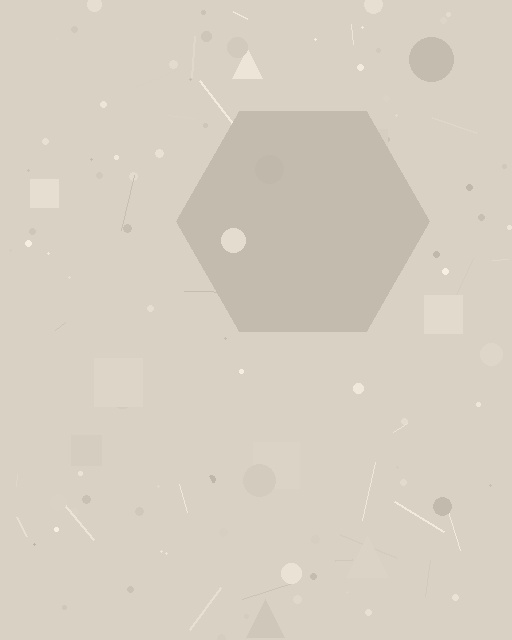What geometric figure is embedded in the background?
A hexagon is embedded in the background.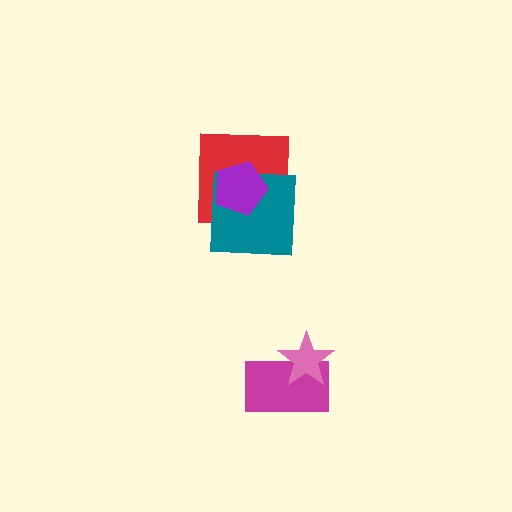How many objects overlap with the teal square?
2 objects overlap with the teal square.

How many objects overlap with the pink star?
1 object overlaps with the pink star.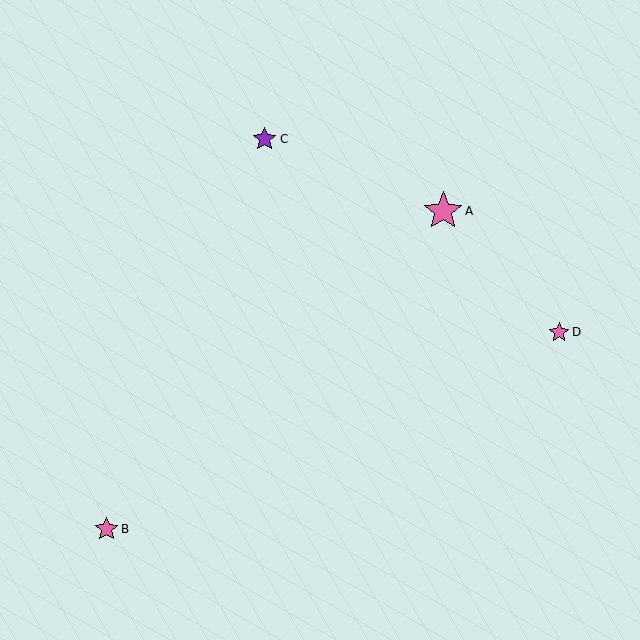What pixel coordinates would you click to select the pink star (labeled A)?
Click at (443, 211) to select the pink star A.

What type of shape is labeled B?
Shape B is a pink star.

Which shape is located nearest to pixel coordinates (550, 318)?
The pink star (labeled D) at (559, 332) is nearest to that location.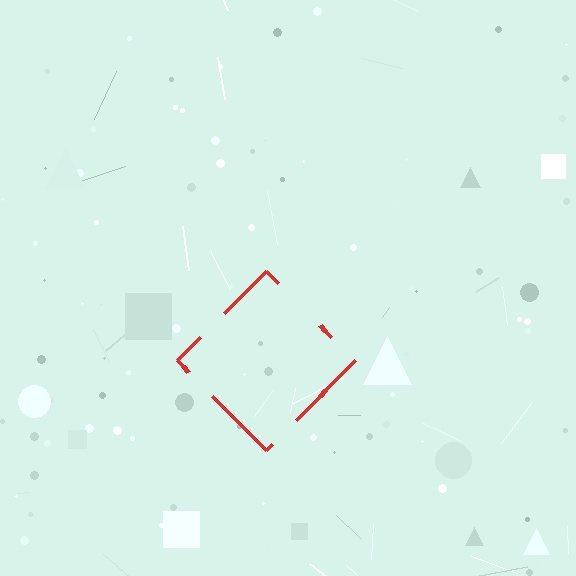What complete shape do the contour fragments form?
The contour fragments form a diamond.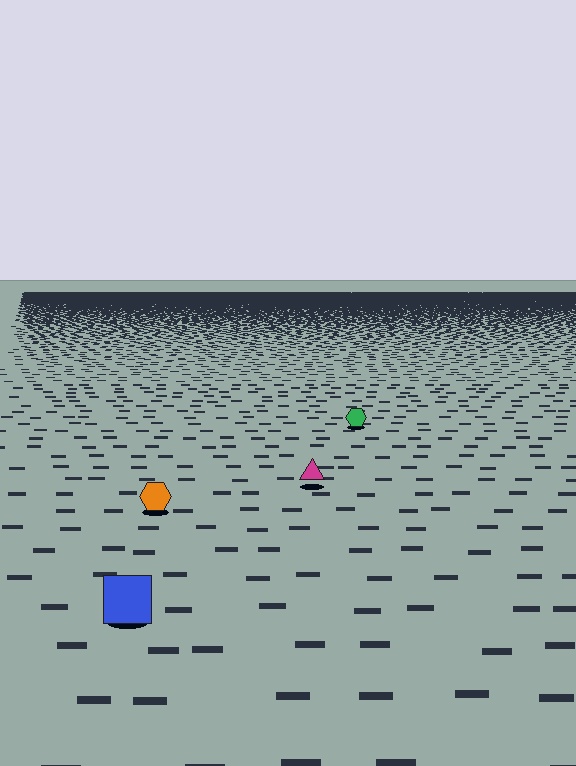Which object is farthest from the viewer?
The green hexagon is farthest from the viewer. It appears smaller and the ground texture around it is denser.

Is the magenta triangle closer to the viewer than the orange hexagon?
No. The orange hexagon is closer — you can tell from the texture gradient: the ground texture is coarser near it.